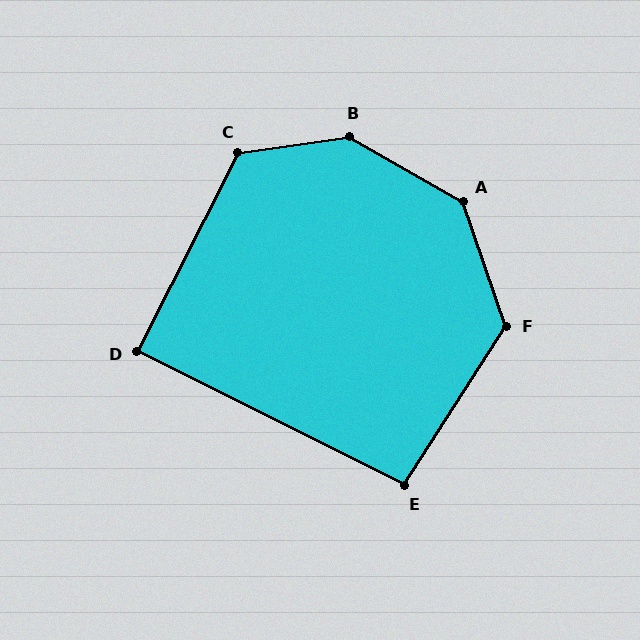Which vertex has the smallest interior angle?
D, at approximately 90 degrees.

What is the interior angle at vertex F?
Approximately 129 degrees (obtuse).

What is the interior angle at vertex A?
Approximately 139 degrees (obtuse).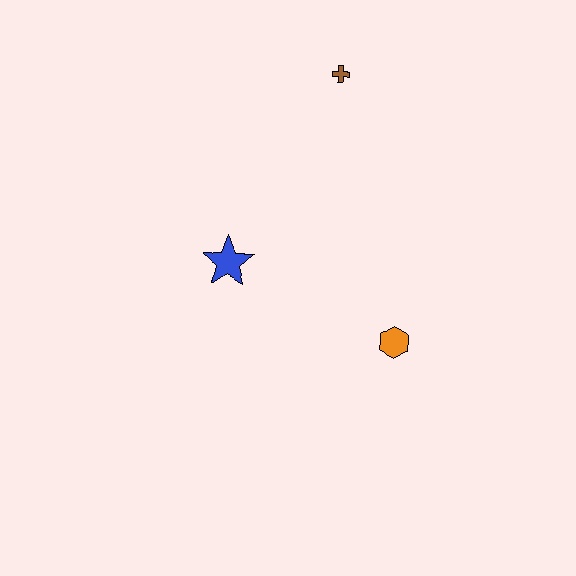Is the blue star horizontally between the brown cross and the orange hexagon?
No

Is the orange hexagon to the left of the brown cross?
No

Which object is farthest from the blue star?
The brown cross is farthest from the blue star.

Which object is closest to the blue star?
The orange hexagon is closest to the blue star.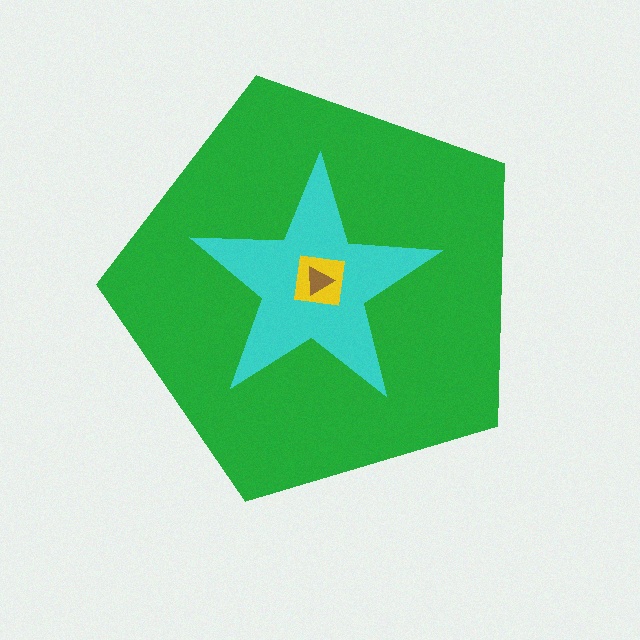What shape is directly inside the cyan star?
The yellow square.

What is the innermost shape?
The brown triangle.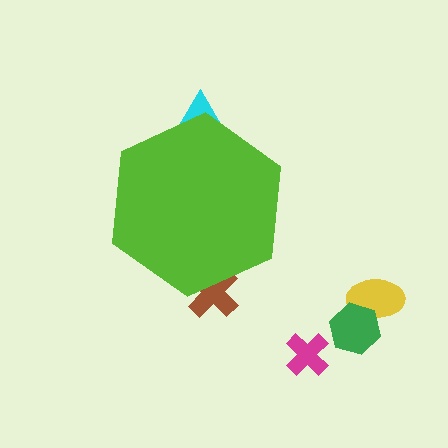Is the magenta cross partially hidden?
No, the magenta cross is fully visible.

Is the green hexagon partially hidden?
No, the green hexagon is fully visible.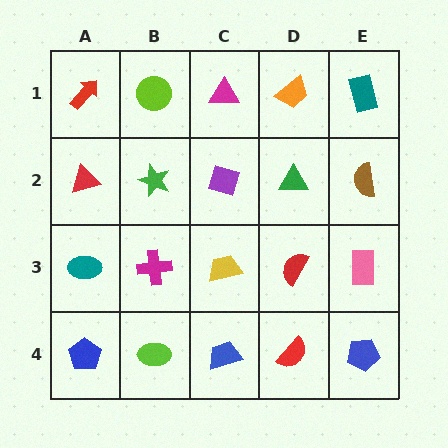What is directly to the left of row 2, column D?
A purple diamond.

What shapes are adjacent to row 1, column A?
A red triangle (row 2, column A), a lime circle (row 1, column B).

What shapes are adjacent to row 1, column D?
A green triangle (row 2, column D), a magenta triangle (row 1, column C), a teal rectangle (row 1, column E).